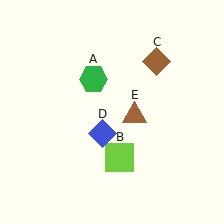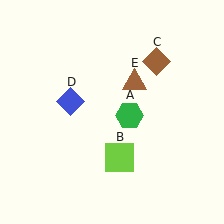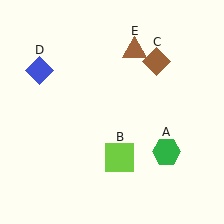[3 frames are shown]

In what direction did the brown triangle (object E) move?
The brown triangle (object E) moved up.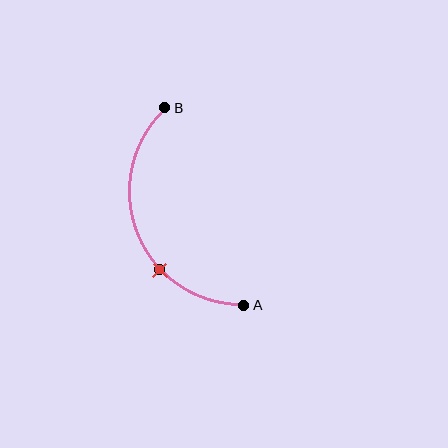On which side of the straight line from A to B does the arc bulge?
The arc bulges to the left of the straight line connecting A and B.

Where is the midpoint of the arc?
The arc midpoint is the point on the curve farthest from the straight line joining A and B. It sits to the left of that line.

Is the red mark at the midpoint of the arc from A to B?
No. The red mark lies on the arc but is closer to endpoint A. The arc midpoint would be at the point on the curve equidistant along the arc from both A and B.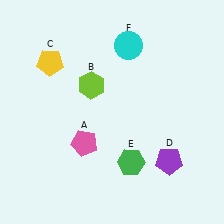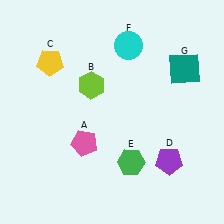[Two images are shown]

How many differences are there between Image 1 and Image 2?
There is 1 difference between the two images.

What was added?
A teal square (G) was added in Image 2.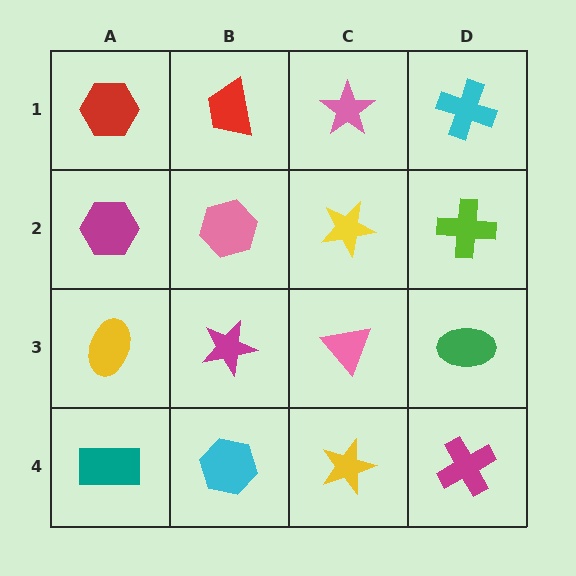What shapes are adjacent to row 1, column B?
A pink hexagon (row 2, column B), a red hexagon (row 1, column A), a pink star (row 1, column C).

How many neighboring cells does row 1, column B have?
3.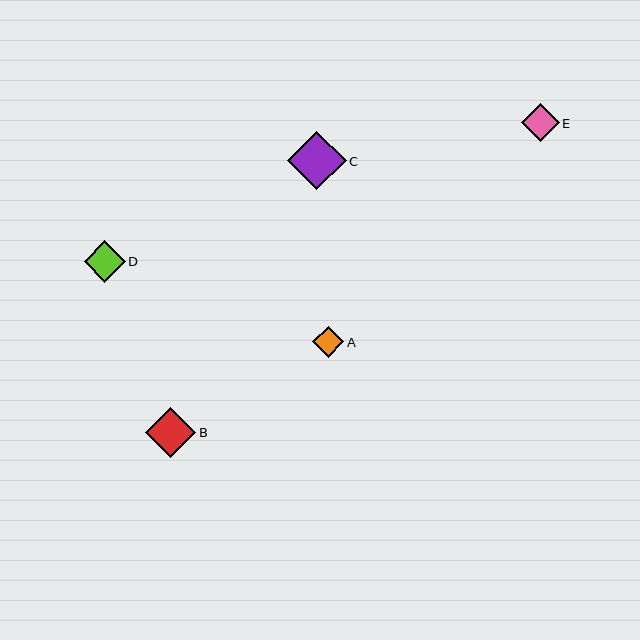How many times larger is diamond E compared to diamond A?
Diamond E is approximately 1.2 times the size of diamond A.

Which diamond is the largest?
Diamond C is the largest with a size of approximately 59 pixels.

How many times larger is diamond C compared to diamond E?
Diamond C is approximately 1.6 times the size of diamond E.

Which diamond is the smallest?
Diamond A is the smallest with a size of approximately 31 pixels.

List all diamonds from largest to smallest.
From largest to smallest: C, B, D, E, A.